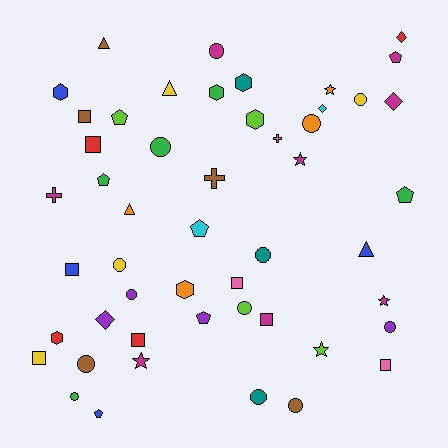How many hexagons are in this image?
There are 6 hexagons.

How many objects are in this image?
There are 50 objects.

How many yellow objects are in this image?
There are 4 yellow objects.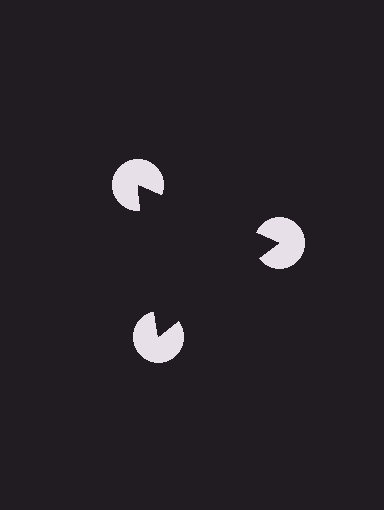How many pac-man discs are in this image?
There are 3 — one at each vertex of the illusory triangle.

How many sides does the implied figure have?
3 sides.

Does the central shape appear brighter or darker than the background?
It typically appears slightly darker than the background, even though no actual brightness change is drawn.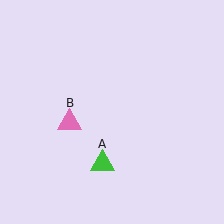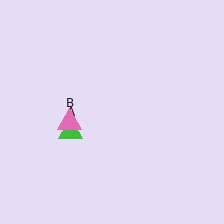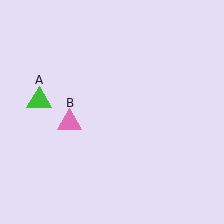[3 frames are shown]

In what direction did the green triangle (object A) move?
The green triangle (object A) moved up and to the left.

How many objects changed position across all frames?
1 object changed position: green triangle (object A).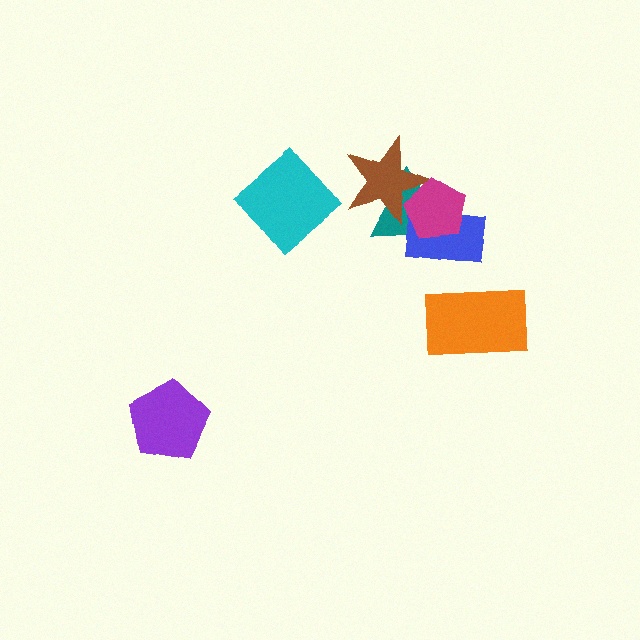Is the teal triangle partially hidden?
Yes, it is partially covered by another shape.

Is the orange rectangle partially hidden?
No, no other shape covers it.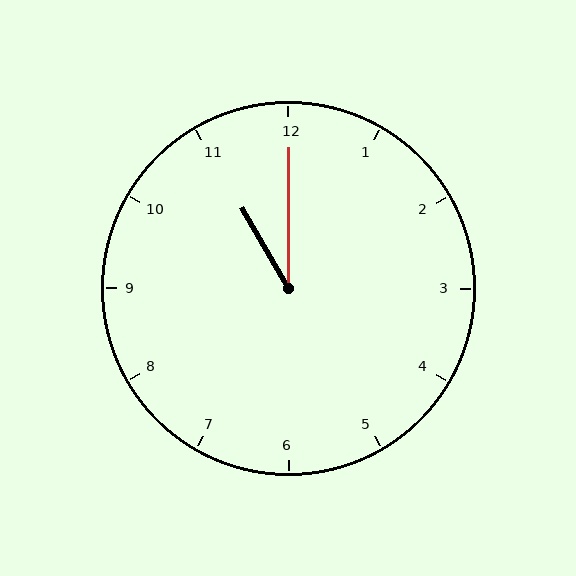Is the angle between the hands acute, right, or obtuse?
It is acute.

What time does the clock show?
11:00.